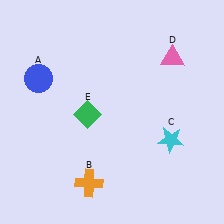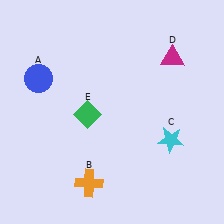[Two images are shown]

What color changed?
The triangle (D) changed from pink in Image 1 to magenta in Image 2.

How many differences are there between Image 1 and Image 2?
There is 1 difference between the two images.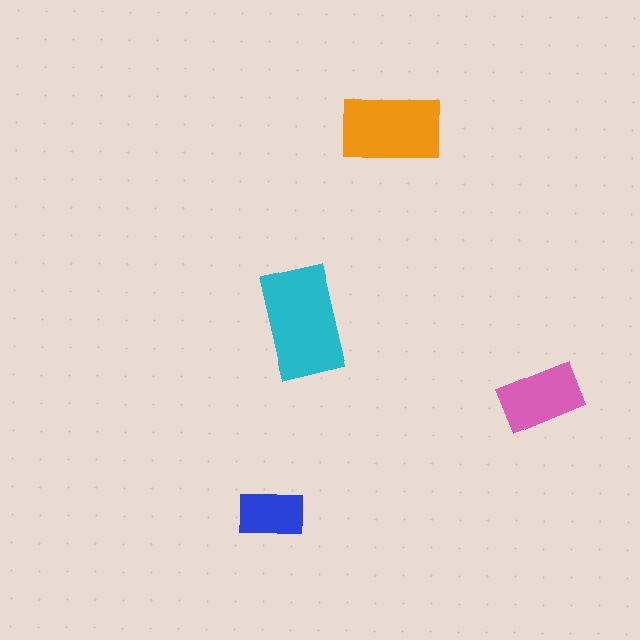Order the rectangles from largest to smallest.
the cyan one, the orange one, the pink one, the blue one.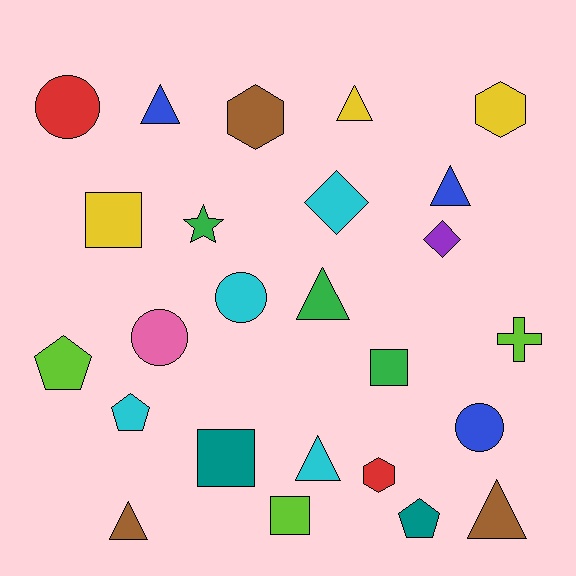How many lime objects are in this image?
There are 3 lime objects.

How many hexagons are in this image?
There are 3 hexagons.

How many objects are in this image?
There are 25 objects.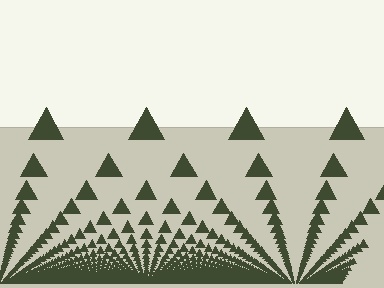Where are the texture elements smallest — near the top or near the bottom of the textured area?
Near the bottom.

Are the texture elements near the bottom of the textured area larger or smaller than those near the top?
Smaller. The gradient is inverted — elements near the bottom are smaller and denser.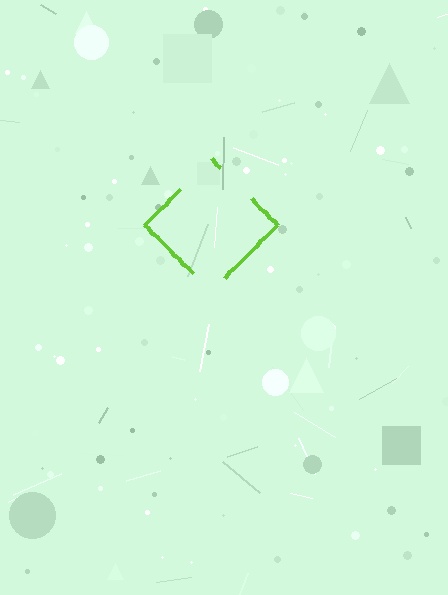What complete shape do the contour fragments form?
The contour fragments form a diamond.